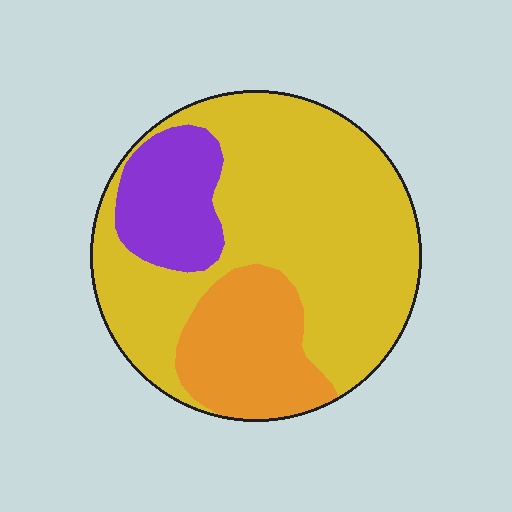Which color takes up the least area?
Purple, at roughly 15%.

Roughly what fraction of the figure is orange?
Orange covers roughly 20% of the figure.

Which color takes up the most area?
Yellow, at roughly 65%.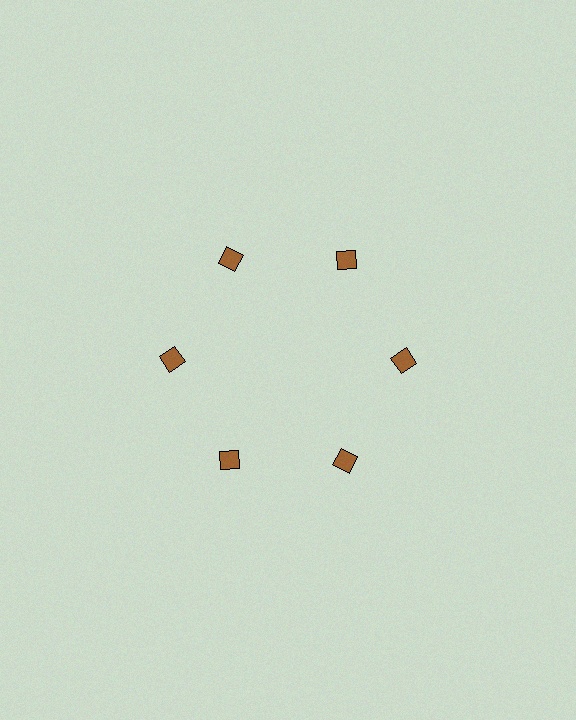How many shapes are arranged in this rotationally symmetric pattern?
There are 6 shapes, arranged in 6 groups of 1.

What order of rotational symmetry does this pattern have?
This pattern has 6-fold rotational symmetry.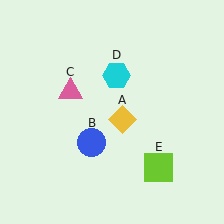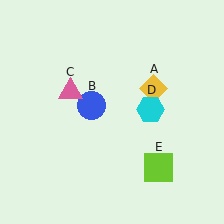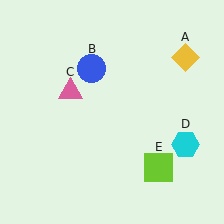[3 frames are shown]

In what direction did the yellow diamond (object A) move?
The yellow diamond (object A) moved up and to the right.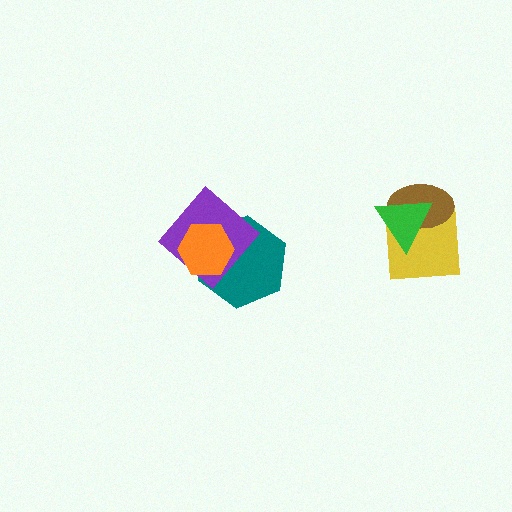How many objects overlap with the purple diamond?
2 objects overlap with the purple diamond.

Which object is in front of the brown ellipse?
The green triangle is in front of the brown ellipse.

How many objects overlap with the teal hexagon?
2 objects overlap with the teal hexagon.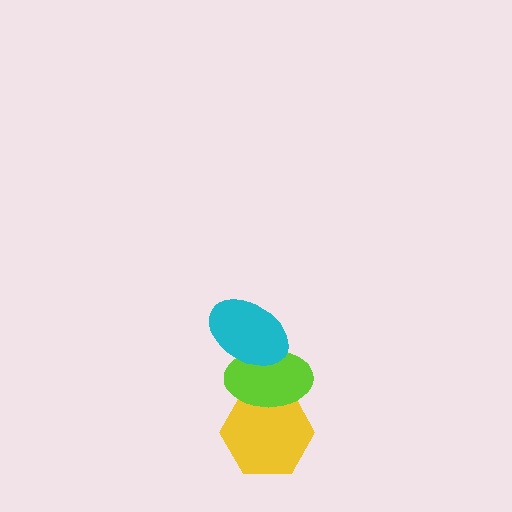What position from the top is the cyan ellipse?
The cyan ellipse is 1st from the top.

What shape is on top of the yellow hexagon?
The lime ellipse is on top of the yellow hexagon.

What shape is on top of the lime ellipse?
The cyan ellipse is on top of the lime ellipse.